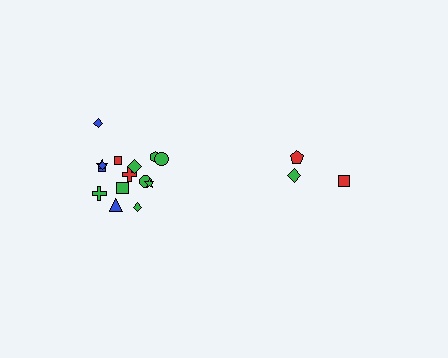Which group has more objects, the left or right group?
The left group.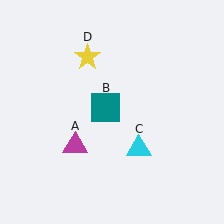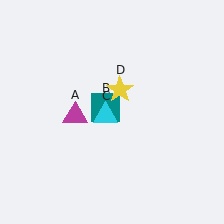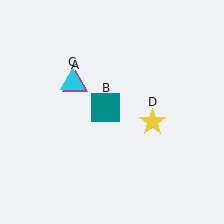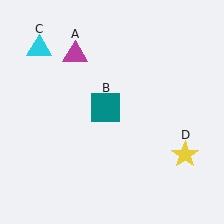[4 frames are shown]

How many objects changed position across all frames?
3 objects changed position: magenta triangle (object A), cyan triangle (object C), yellow star (object D).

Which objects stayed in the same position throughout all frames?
Teal square (object B) remained stationary.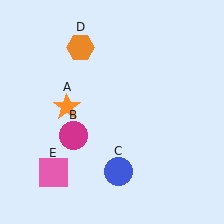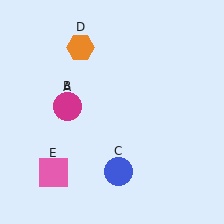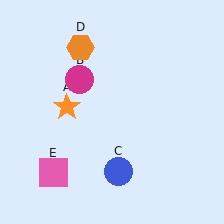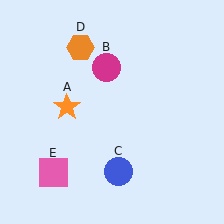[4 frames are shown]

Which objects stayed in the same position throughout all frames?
Orange star (object A) and blue circle (object C) and orange hexagon (object D) and pink square (object E) remained stationary.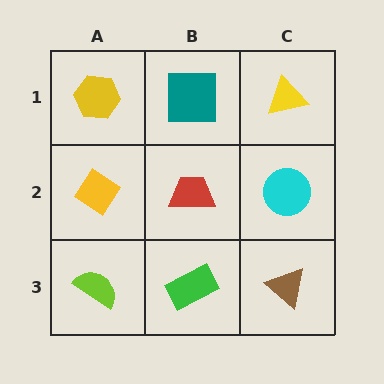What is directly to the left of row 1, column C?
A teal square.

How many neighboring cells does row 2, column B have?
4.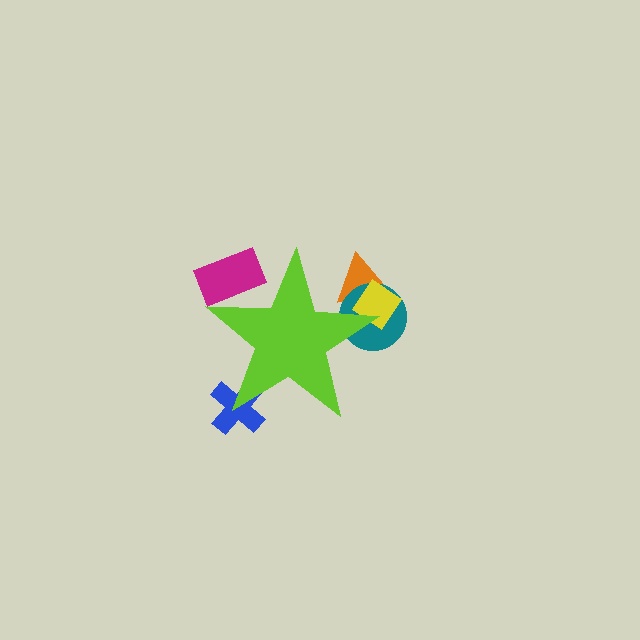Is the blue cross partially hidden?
Yes, the blue cross is partially hidden behind the lime star.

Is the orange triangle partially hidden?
Yes, the orange triangle is partially hidden behind the lime star.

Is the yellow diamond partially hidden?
Yes, the yellow diamond is partially hidden behind the lime star.